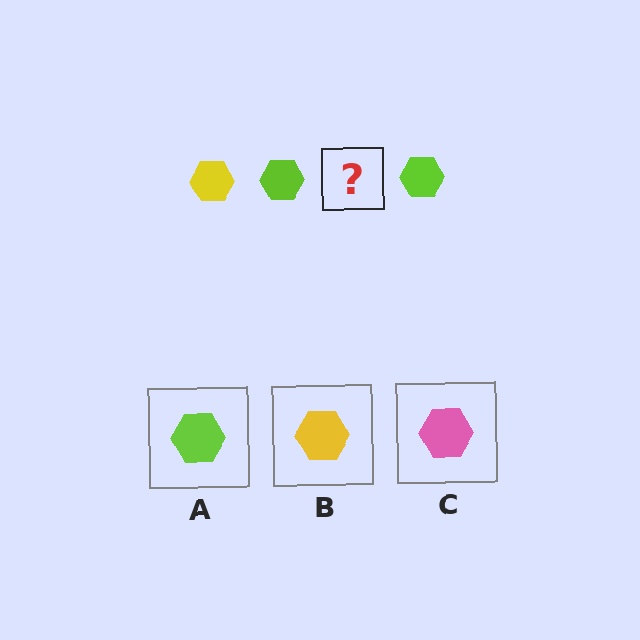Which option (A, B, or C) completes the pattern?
B.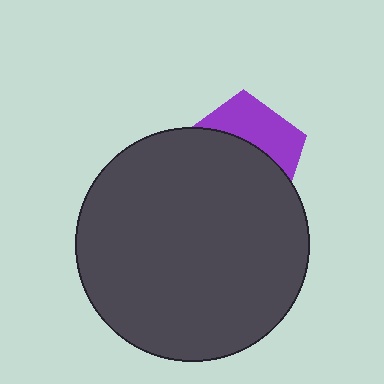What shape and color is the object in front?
The object in front is a dark gray circle.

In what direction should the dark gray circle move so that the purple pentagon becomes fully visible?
The dark gray circle should move down. That is the shortest direction to clear the overlap and leave the purple pentagon fully visible.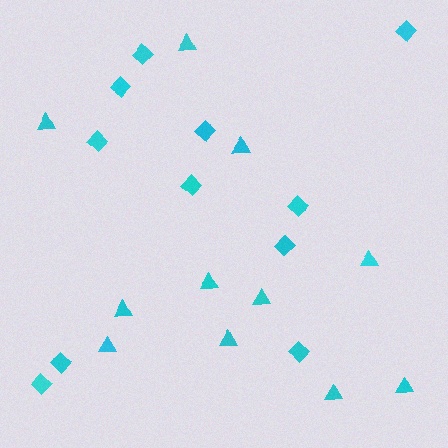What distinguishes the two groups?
There are 2 groups: one group of diamonds (11) and one group of triangles (11).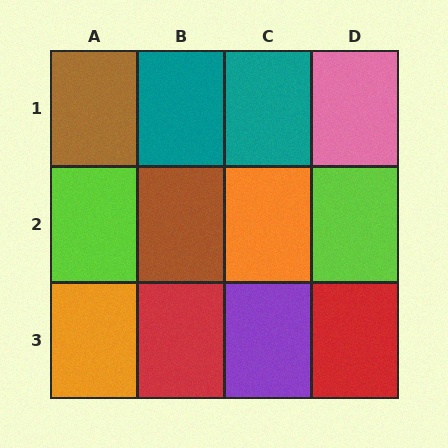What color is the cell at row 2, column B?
Brown.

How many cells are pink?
1 cell is pink.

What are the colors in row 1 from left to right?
Brown, teal, teal, pink.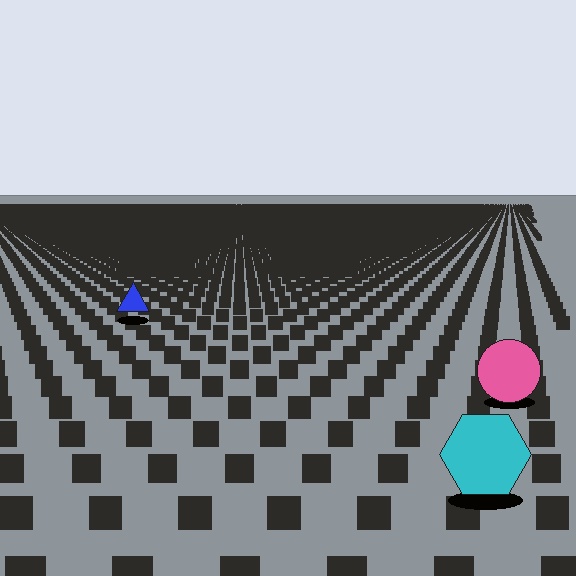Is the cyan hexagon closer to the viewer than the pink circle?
Yes. The cyan hexagon is closer — you can tell from the texture gradient: the ground texture is coarser near it.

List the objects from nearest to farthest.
From nearest to farthest: the cyan hexagon, the pink circle, the blue triangle.